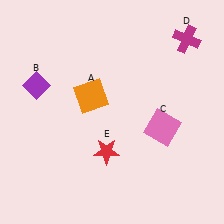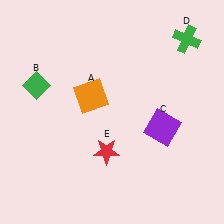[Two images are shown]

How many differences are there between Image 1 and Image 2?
There are 3 differences between the two images.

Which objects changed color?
B changed from purple to green. C changed from pink to purple. D changed from magenta to green.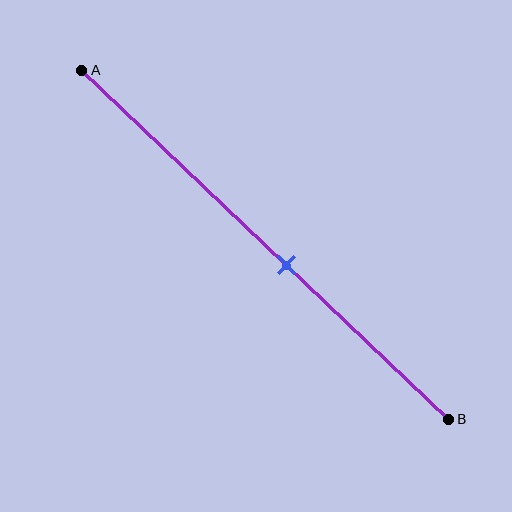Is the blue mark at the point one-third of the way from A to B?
No, the mark is at about 55% from A, not at the 33% one-third point.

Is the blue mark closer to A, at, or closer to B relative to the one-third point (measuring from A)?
The blue mark is closer to point B than the one-third point of segment AB.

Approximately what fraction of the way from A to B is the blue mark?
The blue mark is approximately 55% of the way from A to B.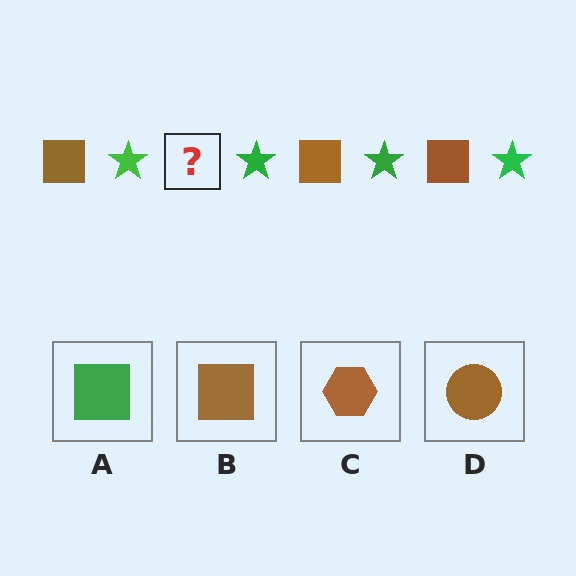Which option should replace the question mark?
Option B.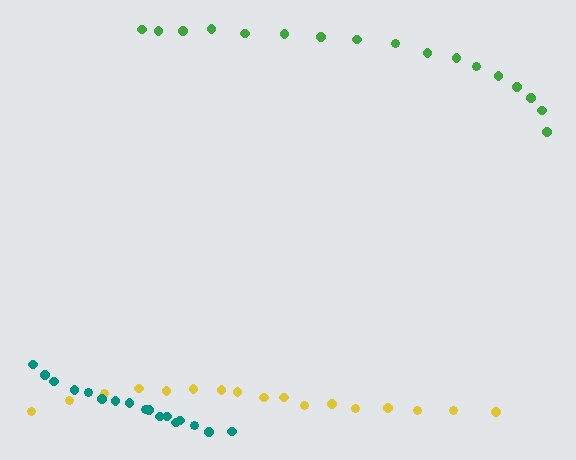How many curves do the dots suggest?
There are 3 distinct paths.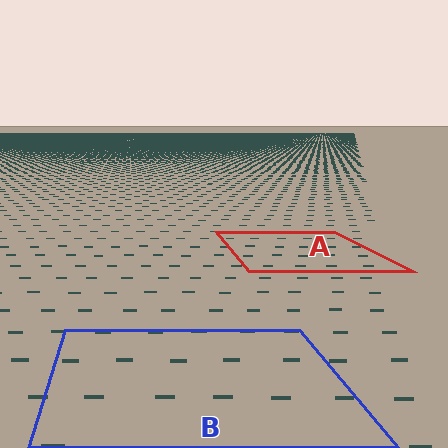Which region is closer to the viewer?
Region B is closer. The texture elements there are larger and more spread out.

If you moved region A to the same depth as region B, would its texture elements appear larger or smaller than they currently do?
They would appear larger. At a closer depth, the same texture elements are projected at a bigger on-screen size.